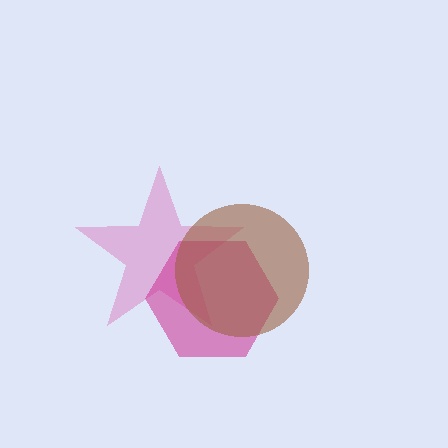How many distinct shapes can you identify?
There are 3 distinct shapes: a pink star, a magenta hexagon, a brown circle.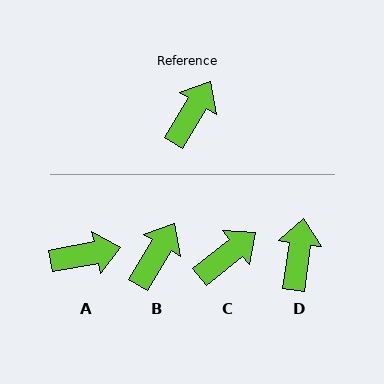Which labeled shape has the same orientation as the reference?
B.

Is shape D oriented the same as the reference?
No, it is off by about 23 degrees.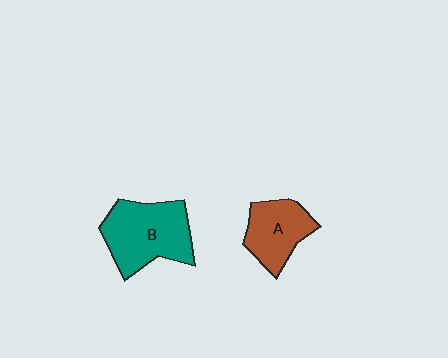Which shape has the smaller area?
Shape A (brown).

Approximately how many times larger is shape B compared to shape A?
Approximately 1.5 times.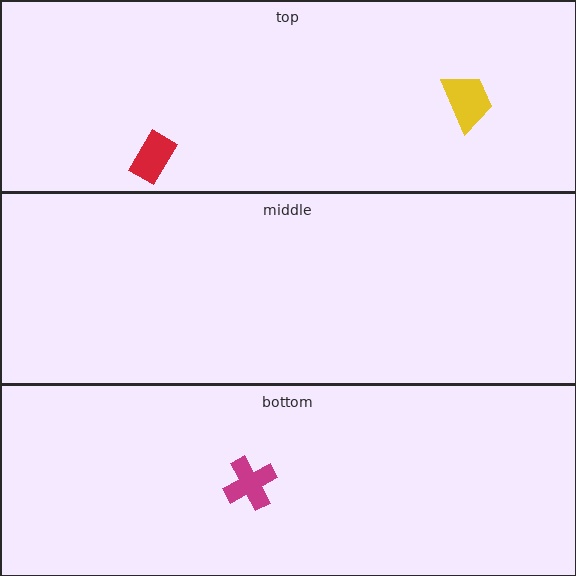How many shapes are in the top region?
2.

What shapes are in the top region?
The red rectangle, the yellow trapezoid.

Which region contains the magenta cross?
The bottom region.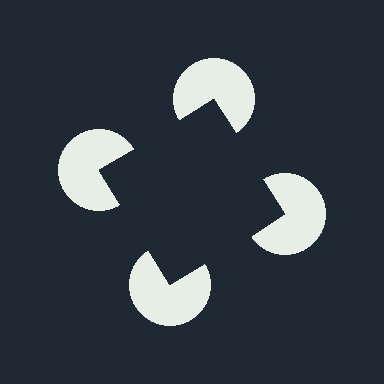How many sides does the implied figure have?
4 sides.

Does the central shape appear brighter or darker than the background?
It typically appears slightly darker than the background, even though no actual brightness change is drawn.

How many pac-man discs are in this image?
There are 4 — one at each vertex of the illusory square.